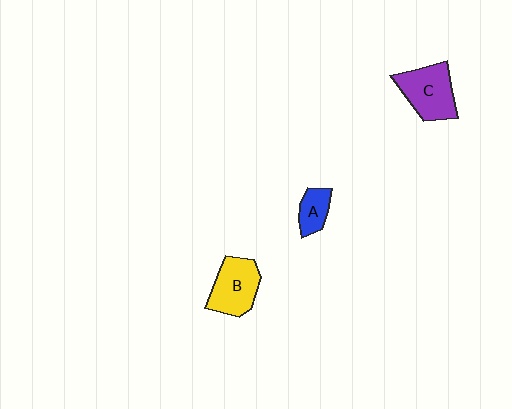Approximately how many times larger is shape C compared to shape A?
Approximately 2.1 times.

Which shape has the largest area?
Shape C (purple).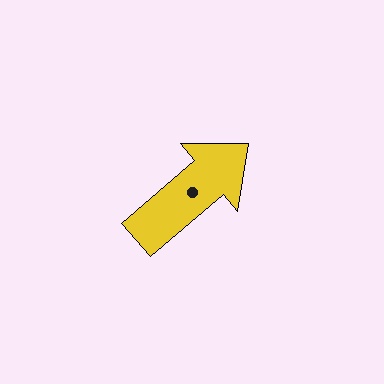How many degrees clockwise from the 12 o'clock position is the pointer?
Approximately 50 degrees.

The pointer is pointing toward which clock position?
Roughly 2 o'clock.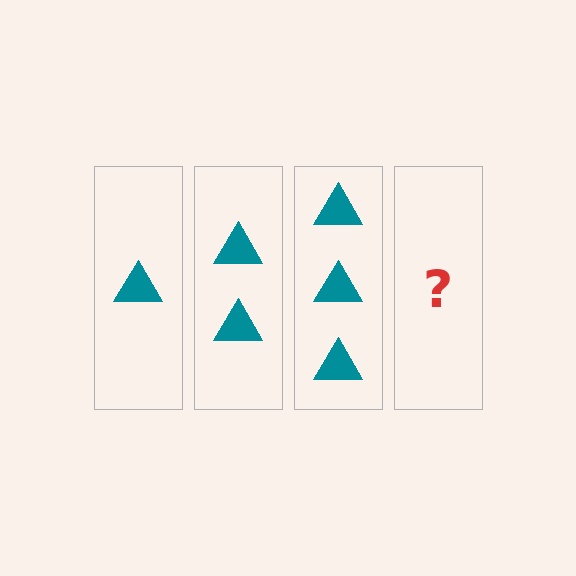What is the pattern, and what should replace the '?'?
The pattern is that each step adds one more triangle. The '?' should be 4 triangles.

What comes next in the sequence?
The next element should be 4 triangles.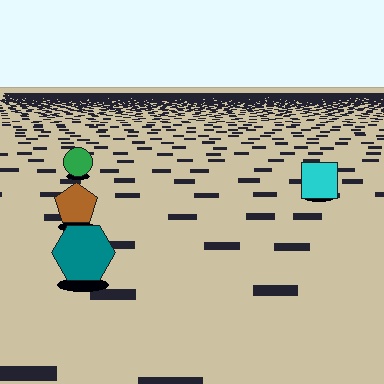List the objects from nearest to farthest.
From nearest to farthest: the teal hexagon, the brown pentagon, the cyan square, the green circle.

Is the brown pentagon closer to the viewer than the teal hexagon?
No. The teal hexagon is closer — you can tell from the texture gradient: the ground texture is coarser near it.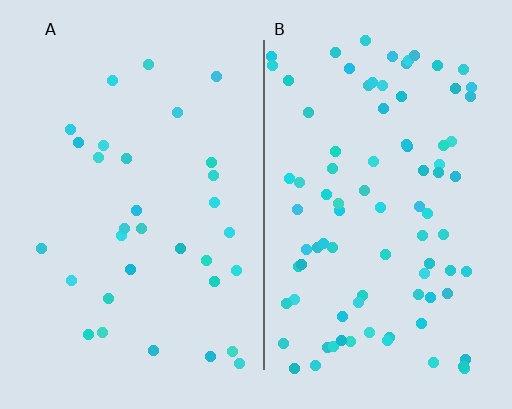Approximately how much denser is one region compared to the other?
Approximately 2.7× — region B over region A.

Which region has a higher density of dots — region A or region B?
B (the right).